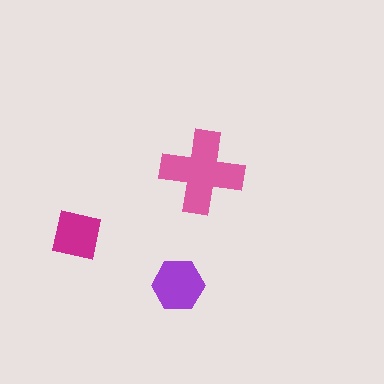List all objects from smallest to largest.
The magenta square, the purple hexagon, the pink cross.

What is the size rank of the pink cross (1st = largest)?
1st.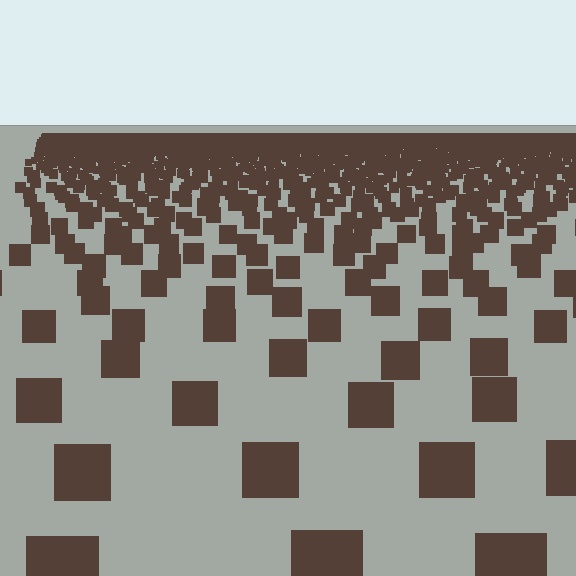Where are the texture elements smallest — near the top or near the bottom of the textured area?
Near the top.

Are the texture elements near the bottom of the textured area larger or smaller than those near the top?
Larger. Near the bottom, elements are closer to the viewer and appear at a bigger on-screen size.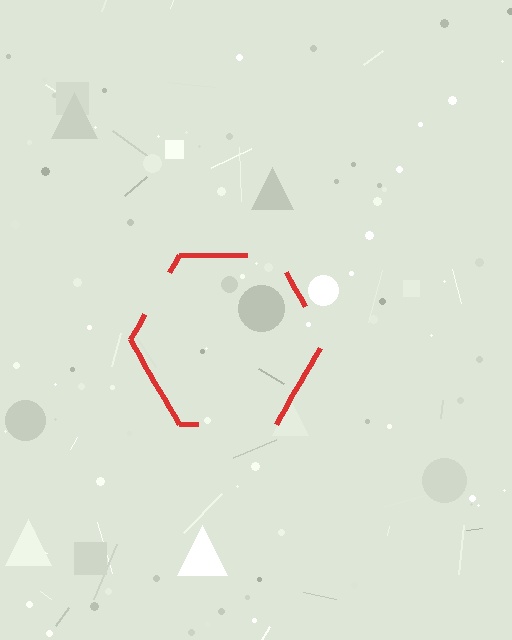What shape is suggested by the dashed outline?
The dashed outline suggests a hexagon.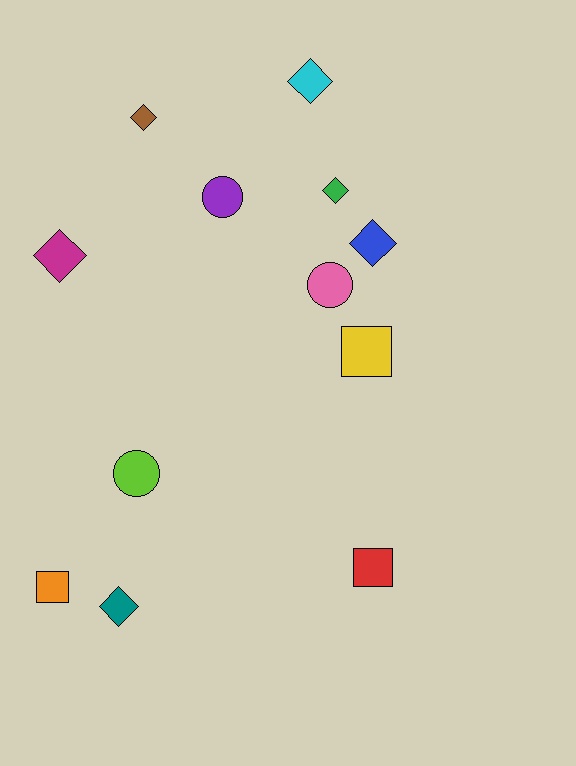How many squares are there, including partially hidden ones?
There are 3 squares.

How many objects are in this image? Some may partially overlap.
There are 12 objects.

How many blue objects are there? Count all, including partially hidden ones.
There is 1 blue object.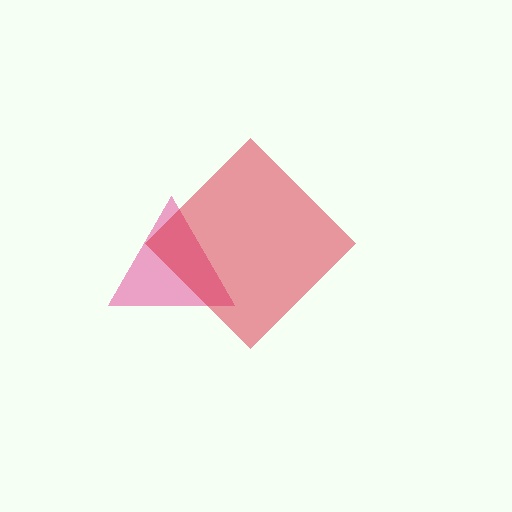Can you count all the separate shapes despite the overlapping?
Yes, there are 2 separate shapes.